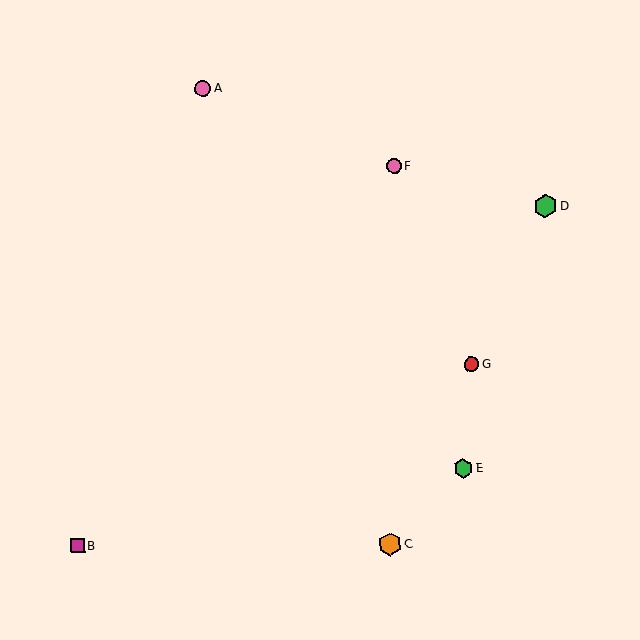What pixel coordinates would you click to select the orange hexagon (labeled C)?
Click at (390, 544) to select the orange hexagon C.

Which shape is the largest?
The green hexagon (labeled D) is the largest.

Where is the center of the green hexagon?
The center of the green hexagon is at (463, 468).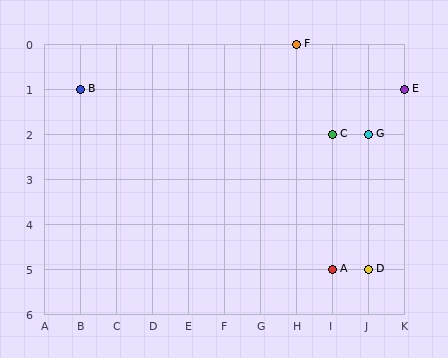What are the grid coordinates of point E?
Point E is at grid coordinates (K, 1).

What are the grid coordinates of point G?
Point G is at grid coordinates (J, 2).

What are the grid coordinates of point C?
Point C is at grid coordinates (I, 2).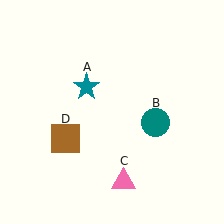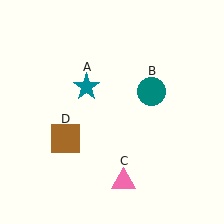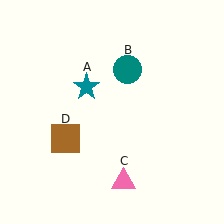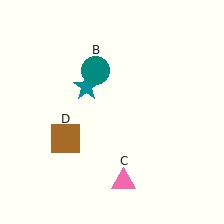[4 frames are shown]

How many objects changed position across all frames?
1 object changed position: teal circle (object B).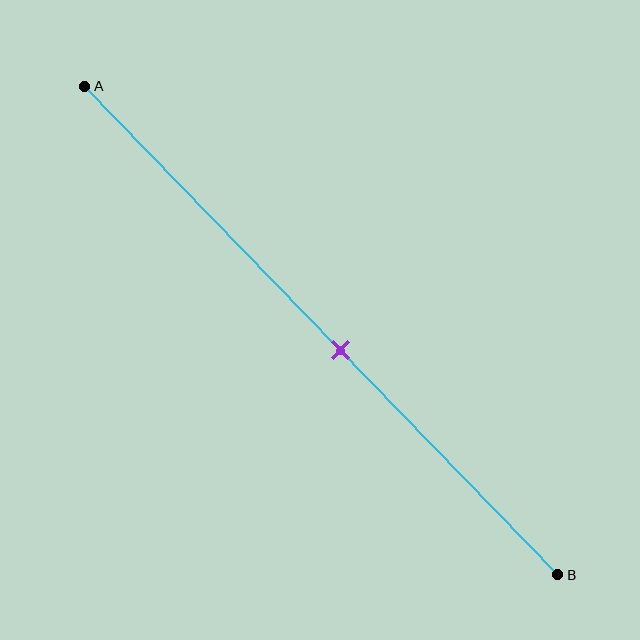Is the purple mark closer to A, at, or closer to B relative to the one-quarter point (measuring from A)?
The purple mark is closer to point B than the one-quarter point of segment AB.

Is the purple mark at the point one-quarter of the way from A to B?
No, the mark is at about 55% from A, not at the 25% one-quarter point.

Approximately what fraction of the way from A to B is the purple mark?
The purple mark is approximately 55% of the way from A to B.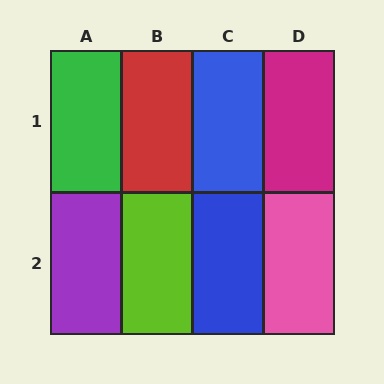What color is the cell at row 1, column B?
Red.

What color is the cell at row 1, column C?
Blue.